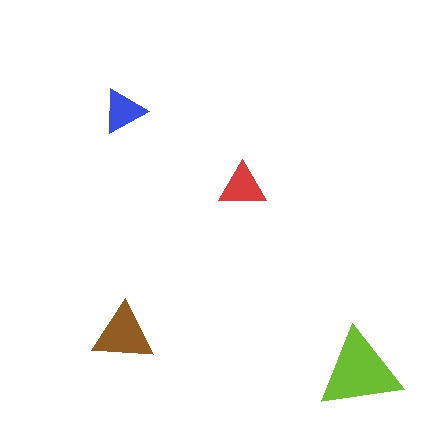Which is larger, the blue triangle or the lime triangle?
The lime one.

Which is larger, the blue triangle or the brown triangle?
The brown one.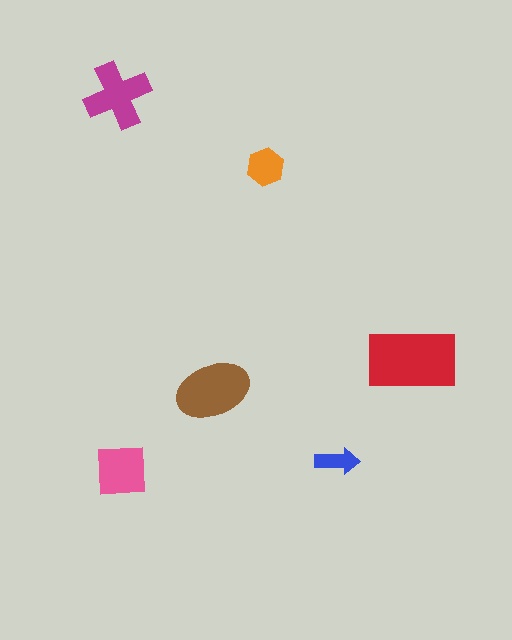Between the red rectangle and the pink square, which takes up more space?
The red rectangle.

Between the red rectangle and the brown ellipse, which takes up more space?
The red rectangle.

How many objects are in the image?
There are 6 objects in the image.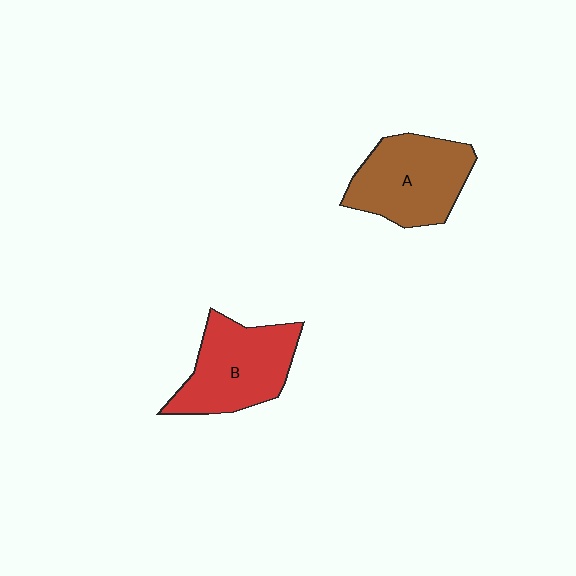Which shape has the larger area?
Shape B (red).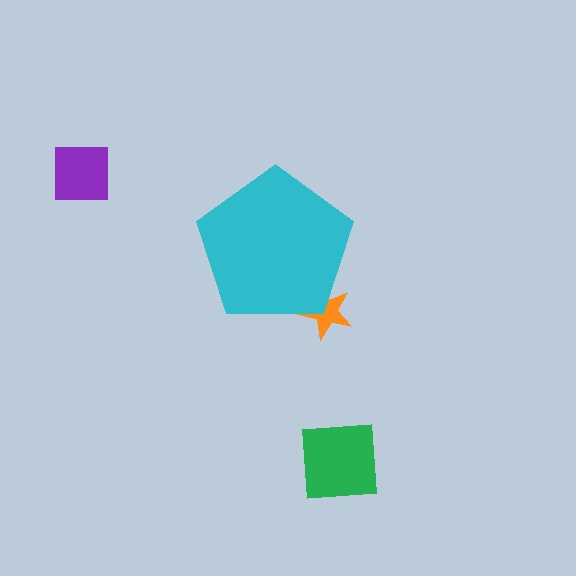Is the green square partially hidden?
No, the green square is fully visible.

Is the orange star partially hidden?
Yes, the orange star is partially hidden behind the cyan pentagon.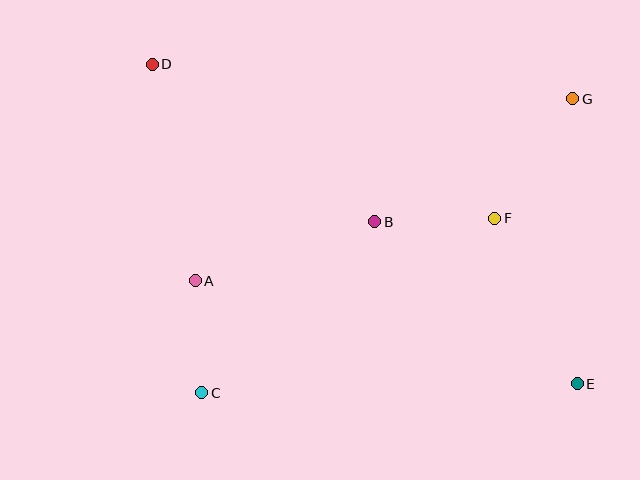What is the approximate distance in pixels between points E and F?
The distance between E and F is approximately 185 pixels.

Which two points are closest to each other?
Points A and C are closest to each other.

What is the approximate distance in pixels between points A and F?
The distance between A and F is approximately 306 pixels.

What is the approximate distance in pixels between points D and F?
The distance between D and F is approximately 376 pixels.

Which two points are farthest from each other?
Points D and E are farthest from each other.